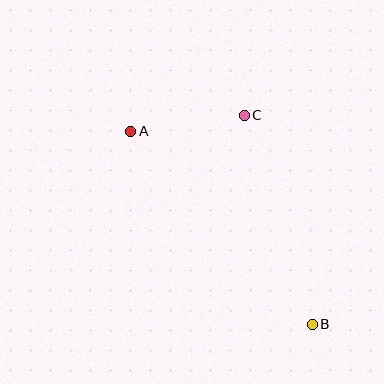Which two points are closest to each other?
Points A and C are closest to each other.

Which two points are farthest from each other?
Points A and B are farthest from each other.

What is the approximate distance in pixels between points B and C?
The distance between B and C is approximately 220 pixels.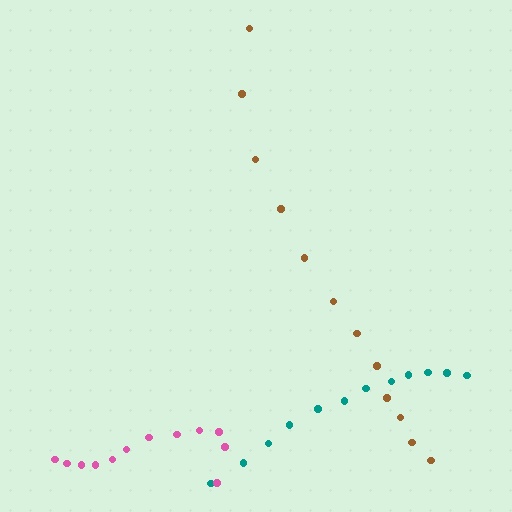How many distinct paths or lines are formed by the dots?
There are 3 distinct paths.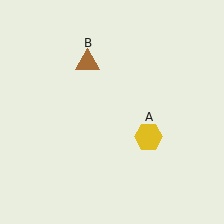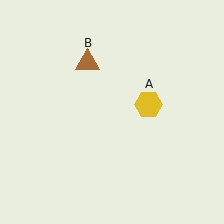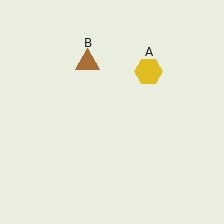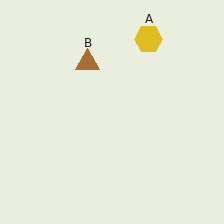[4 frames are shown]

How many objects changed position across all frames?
1 object changed position: yellow hexagon (object A).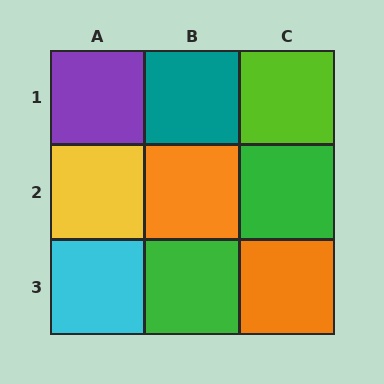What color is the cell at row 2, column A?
Yellow.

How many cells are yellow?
1 cell is yellow.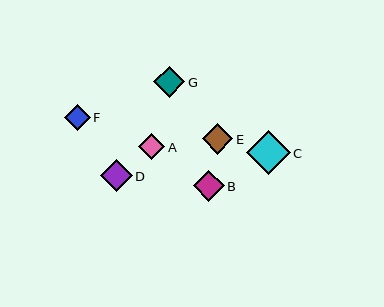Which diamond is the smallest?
Diamond F is the smallest with a size of approximately 26 pixels.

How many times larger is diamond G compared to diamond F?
Diamond G is approximately 1.2 times the size of diamond F.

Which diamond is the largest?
Diamond C is the largest with a size of approximately 44 pixels.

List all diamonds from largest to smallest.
From largest to smallest: C, D, B, G, E, A, F.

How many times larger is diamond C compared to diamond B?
Diamond C is approximately 1.4 times the size of diamond B.